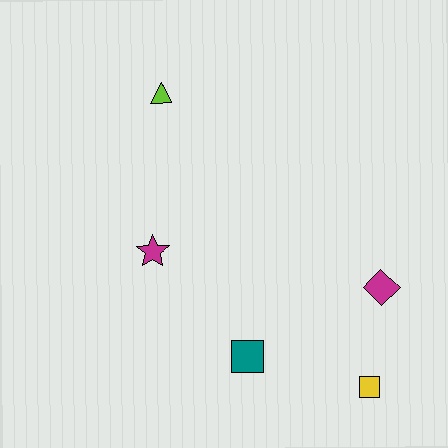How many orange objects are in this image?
There are no orange objects.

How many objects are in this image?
There are 5 objects.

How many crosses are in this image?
There are no crosses.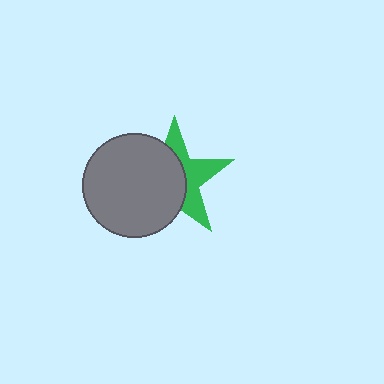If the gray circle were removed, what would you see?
You would see the complete green star.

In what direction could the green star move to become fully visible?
The green star could move right. That would shift it out from behind the gray circle entirely.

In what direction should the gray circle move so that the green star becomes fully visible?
The gray circle should move left. That is the shortest direction to clear the overlap and leave the green star fully visible.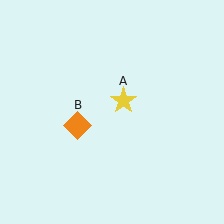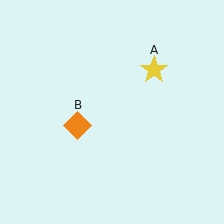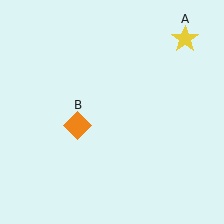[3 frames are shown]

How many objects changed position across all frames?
1 object changed position: yellow star (object A).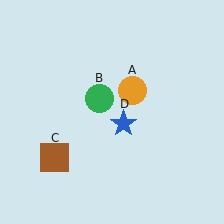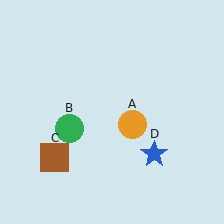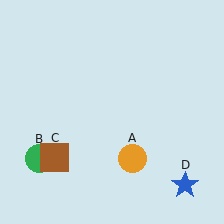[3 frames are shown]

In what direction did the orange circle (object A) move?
The orange circle (object A) moved down.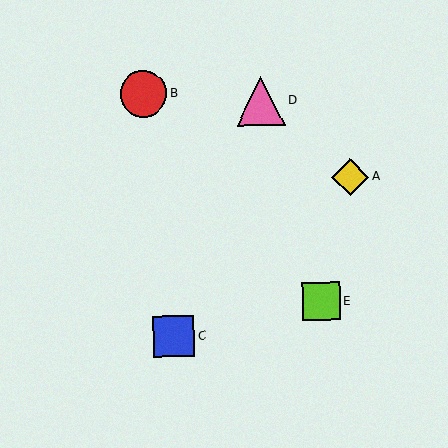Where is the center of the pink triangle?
The center of the pink triangle is at (261, 101).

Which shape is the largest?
The pink triangle (labeled D) is the largest.